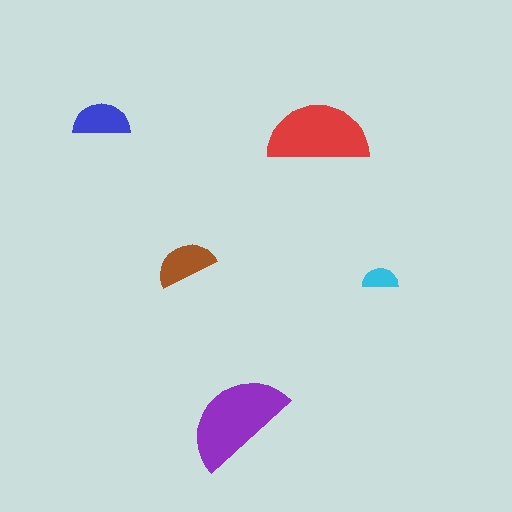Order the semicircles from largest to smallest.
the purple one, the red one, the brown one, the blue one, the cyan one.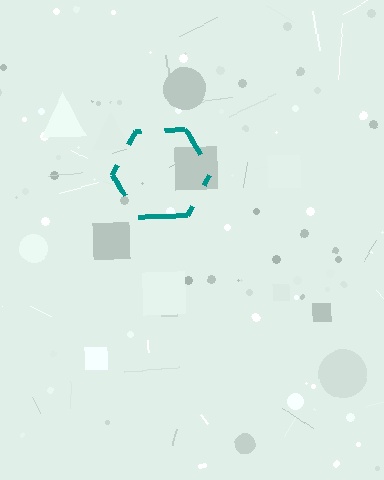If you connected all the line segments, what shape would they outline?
They would outline a hexagon.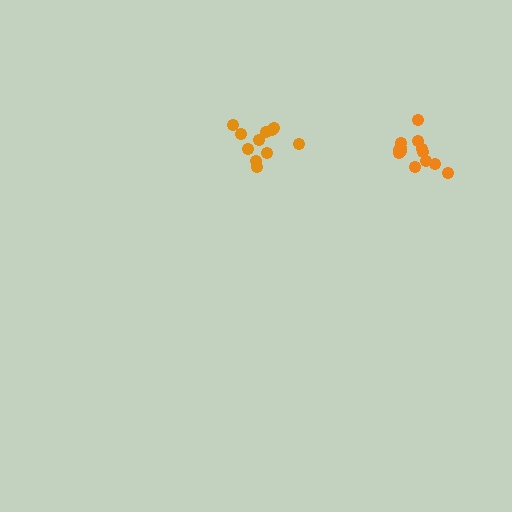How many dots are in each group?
Group 1: 13 dots, Group 2: 11 dots (24 total).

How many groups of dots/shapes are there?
There are 2 groups.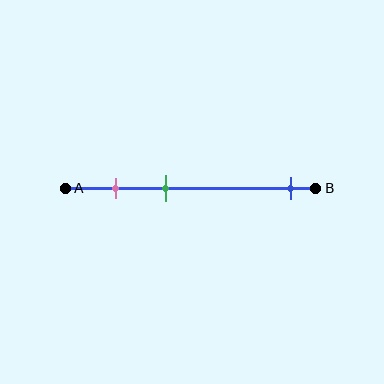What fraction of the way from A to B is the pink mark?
The pink mark is approximately 20% (0.2) of the way from A to B.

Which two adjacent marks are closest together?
The pink and green marks are the closest adjacent pair.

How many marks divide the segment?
There are 3 marks dividing the segment.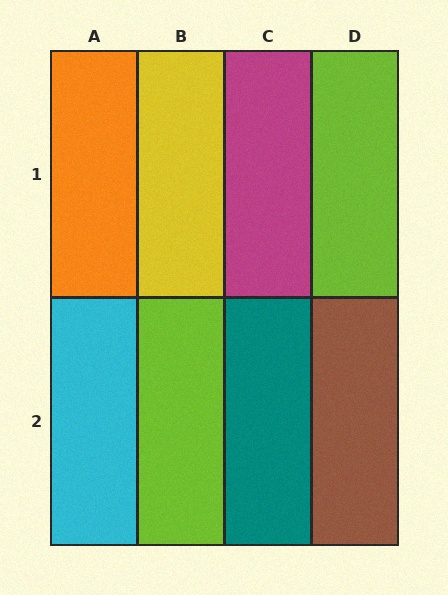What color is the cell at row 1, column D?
Lime.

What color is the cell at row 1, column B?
Yellow.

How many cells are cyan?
1 cell is cyan.